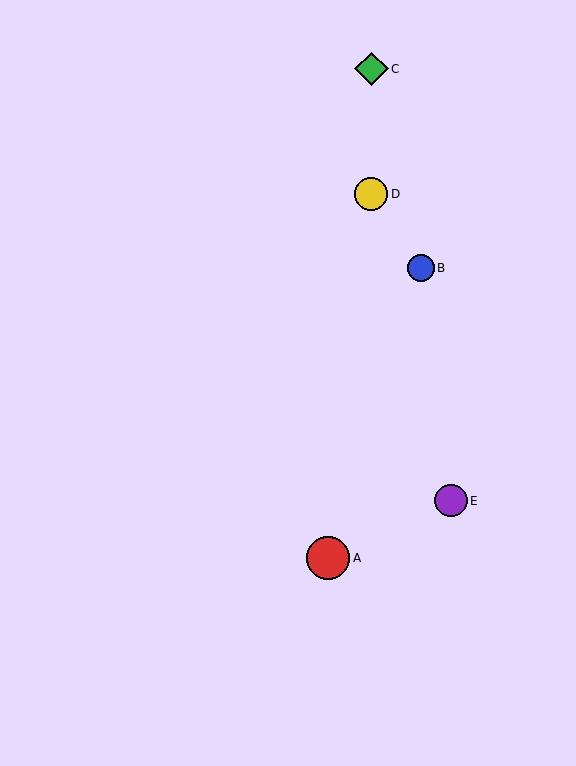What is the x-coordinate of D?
Object D is at x≈371.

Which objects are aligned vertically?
Objects C, D are aligned vertically.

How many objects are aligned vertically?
2 objects (C, D) are aligned vertically.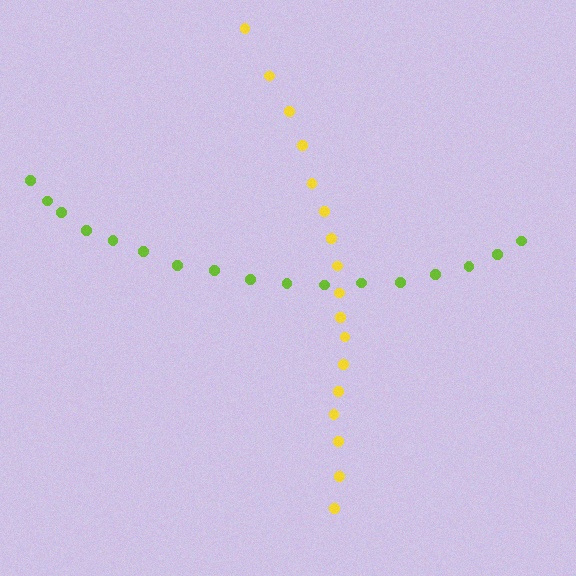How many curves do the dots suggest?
There are 2 distinct paths.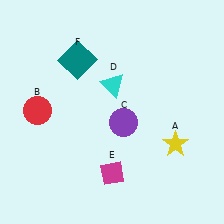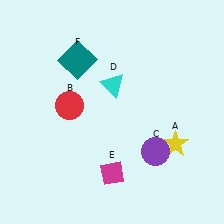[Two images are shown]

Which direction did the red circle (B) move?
The red circle (B) moved right.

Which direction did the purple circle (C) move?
The purple circle (C) moved right.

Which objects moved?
The objects that moved are: the red circle (B), the purple circle (C).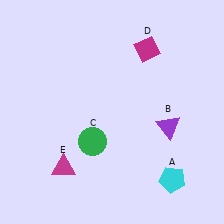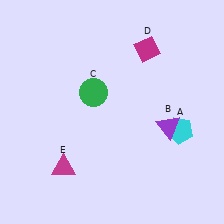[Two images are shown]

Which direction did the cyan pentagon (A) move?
The cyan pentagon (A) moved up.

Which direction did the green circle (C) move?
The green circle (C) moved up.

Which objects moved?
The objects that moved are: the cyan pentagon (A), the green circle (C).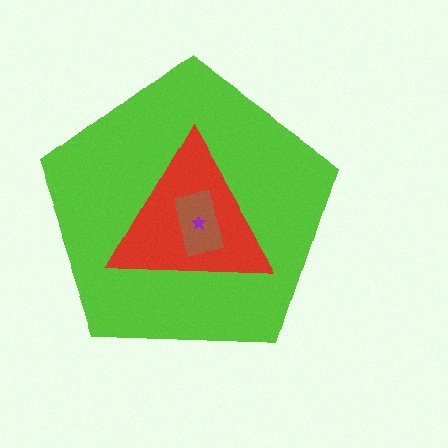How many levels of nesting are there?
4.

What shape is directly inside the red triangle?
The brown rectangle.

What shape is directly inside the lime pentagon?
The red triangle.